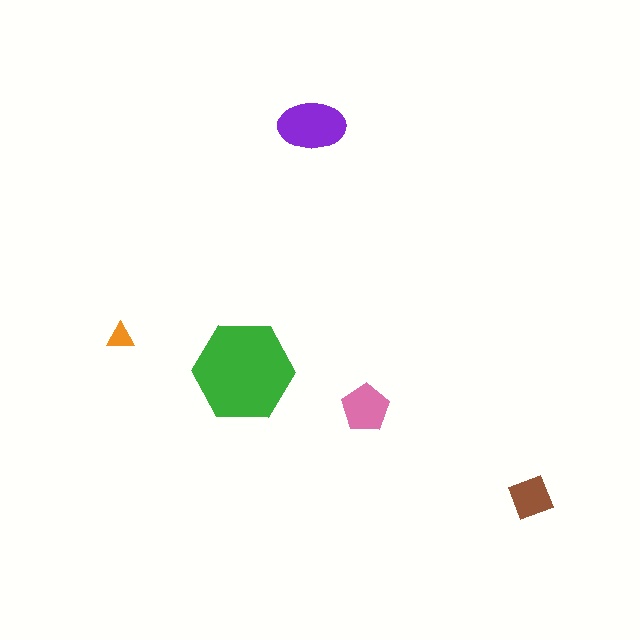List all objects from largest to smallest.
The green hexagon, the purple ellipse, the pink pentagon, the brown square, the orange triangle.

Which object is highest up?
The purple ellipse is topmost.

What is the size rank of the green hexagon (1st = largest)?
1st.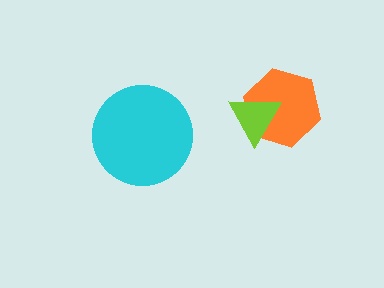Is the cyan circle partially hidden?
No, no other shape covers it.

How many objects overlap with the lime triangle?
1 object overlaps with the lime triangle.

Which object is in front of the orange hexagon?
The lime triangle is in front of the orange hexagon.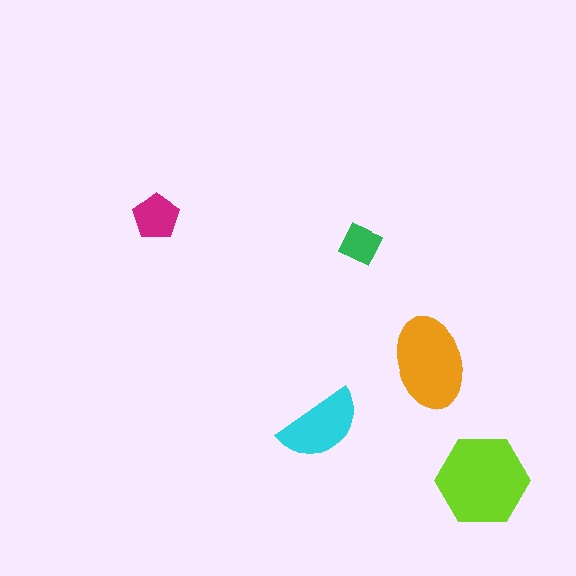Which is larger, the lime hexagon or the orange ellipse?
The lime hexagon.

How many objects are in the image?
There are 5 objects in the image.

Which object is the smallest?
The green diamond.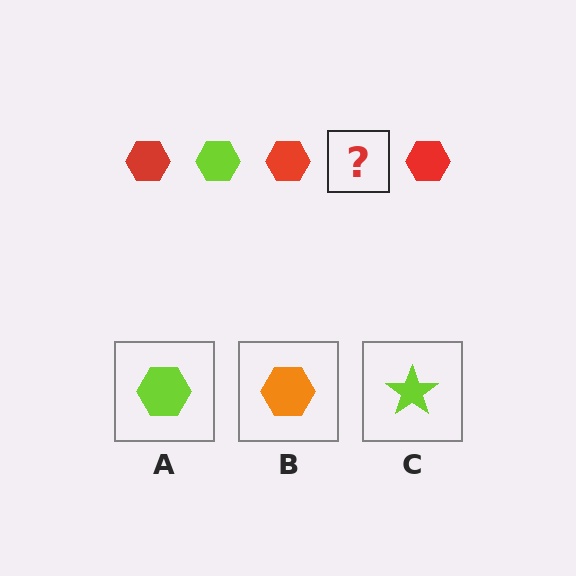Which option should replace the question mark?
Option A.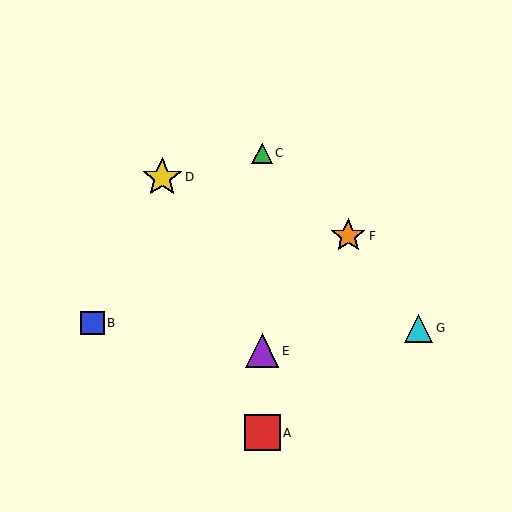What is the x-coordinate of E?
Object E is at x≈262.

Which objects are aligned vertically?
Objects A, C, E are aligned vertically.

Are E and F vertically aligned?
No, E is at x≈262 and F is at x≈348.